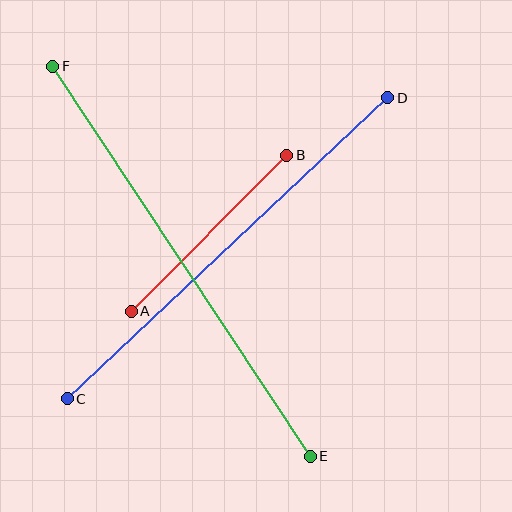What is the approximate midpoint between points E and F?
The midpoint is at approximately (182, 261) pixels.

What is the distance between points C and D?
The distance is approximately 440 pixels.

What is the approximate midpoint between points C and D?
The midpoint is at approximately (228, 248) pixels.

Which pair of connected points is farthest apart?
Points E and F are farthest apart.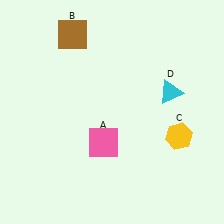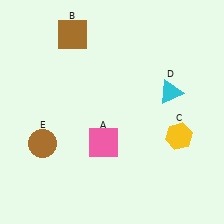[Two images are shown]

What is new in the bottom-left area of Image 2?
A brown circle (E) was added in the bottom-left area of Image 2.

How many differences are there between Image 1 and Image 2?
There is 1 difference between the two images.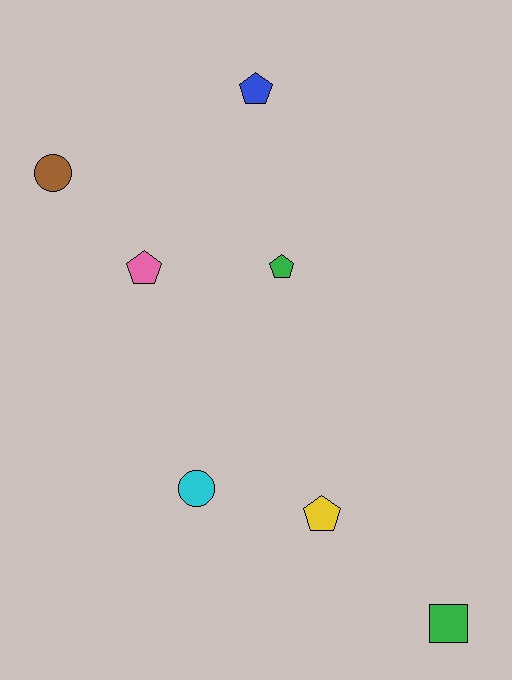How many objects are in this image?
There are 7 objects.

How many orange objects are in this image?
There are no orange objects.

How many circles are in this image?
There are 2 circles.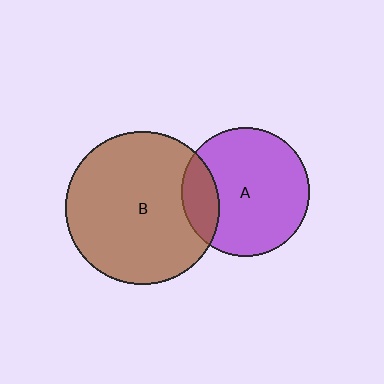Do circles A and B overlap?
Yes.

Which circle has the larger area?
Circle B (brown).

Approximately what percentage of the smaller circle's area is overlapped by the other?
Approximately 20%.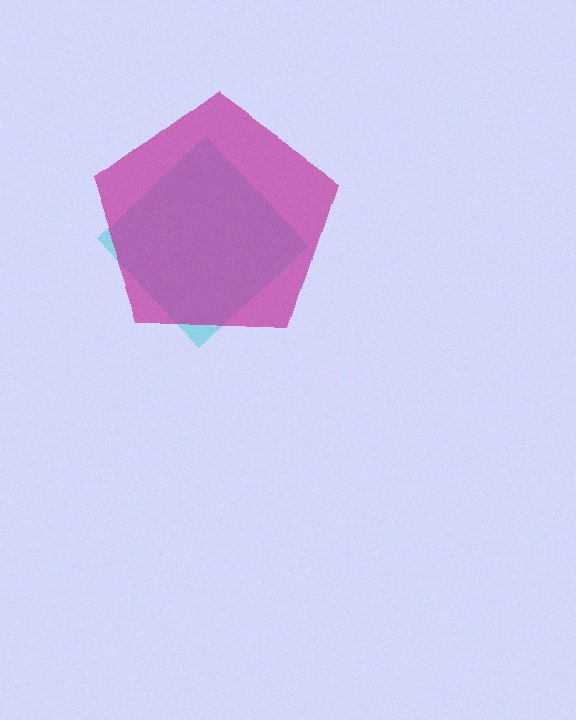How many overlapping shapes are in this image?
There are 2 overlapping shapes in the image.